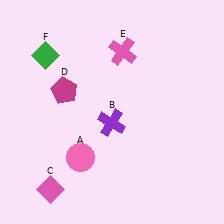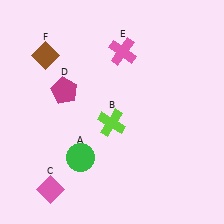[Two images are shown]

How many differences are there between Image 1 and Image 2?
There are 3 differences between the two images.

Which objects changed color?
A changed from pink to green. B changed from purple to lime. F changed from green to brown.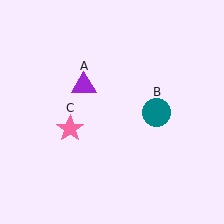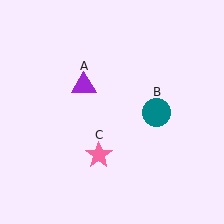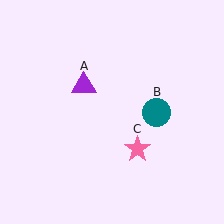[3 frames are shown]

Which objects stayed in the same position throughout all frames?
Purple triangle (object A) and teal circle (object B) remained stationary.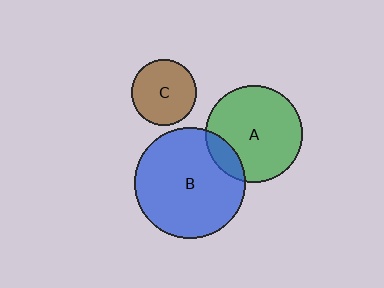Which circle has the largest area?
Circle B (blue).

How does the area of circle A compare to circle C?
Approximately 2.2 times.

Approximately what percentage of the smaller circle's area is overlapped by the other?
Approximately 15%.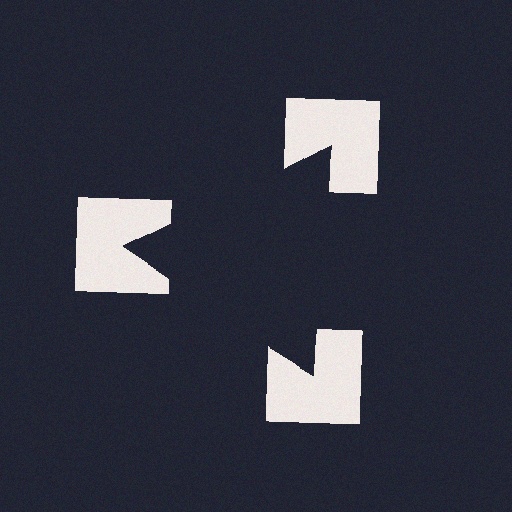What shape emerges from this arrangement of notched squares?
An illusory triangle — its edges are inferred from the aligned wedge cuts in the notched squares, not physically drawn.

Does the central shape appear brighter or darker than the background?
It typically appears slightly darker than the background, even though no actual brightness change is drawn.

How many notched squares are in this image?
There are 3 — one at each vertex of the illusory triangle.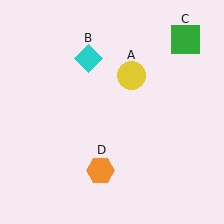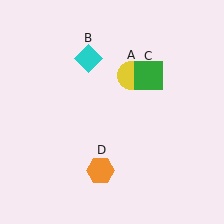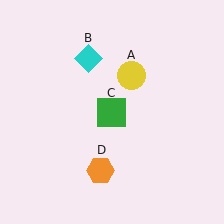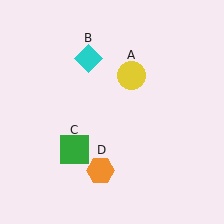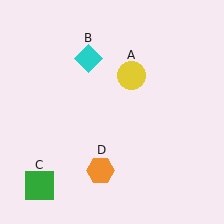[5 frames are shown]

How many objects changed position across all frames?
1 object changed position: green square (object C).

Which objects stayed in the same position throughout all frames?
Yellow circle (object A) and cyan diamond (object B) and orange hexagon (object D) remained stationary.